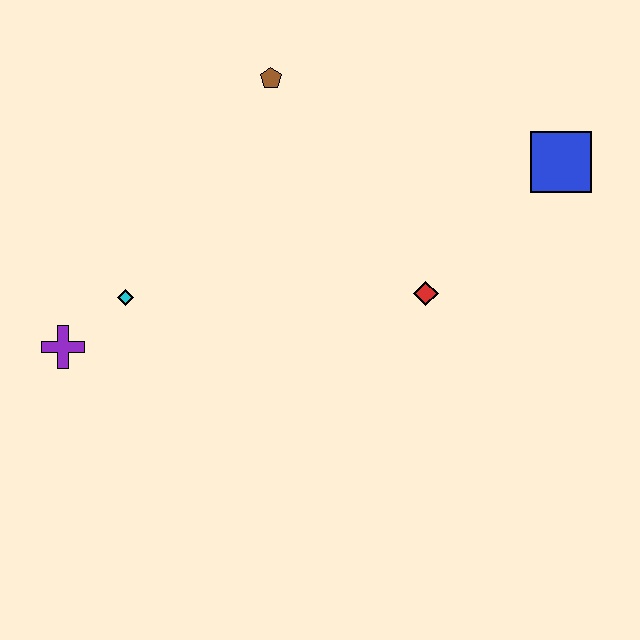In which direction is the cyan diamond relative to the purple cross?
The cyan diamond is to the right of the purple cross.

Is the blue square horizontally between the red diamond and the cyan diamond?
No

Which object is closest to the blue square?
The red diamond is closest to the blue square.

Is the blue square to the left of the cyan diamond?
No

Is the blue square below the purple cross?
No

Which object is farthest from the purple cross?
The blue square is farthest from the purple cross.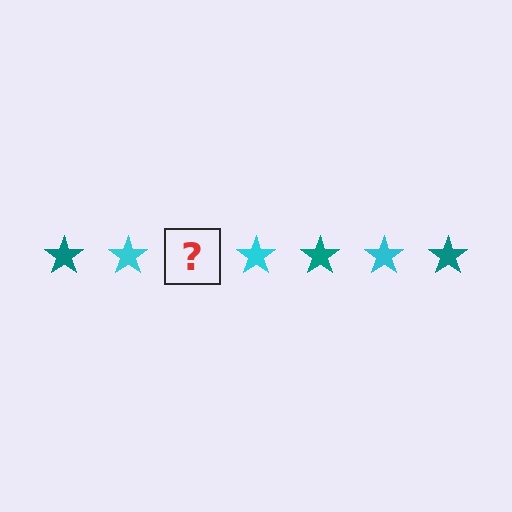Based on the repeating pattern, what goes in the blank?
The blank should be a teal star.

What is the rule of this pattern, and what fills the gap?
The rule is that the pattern cycles through teal, cyan stars. The gap should be filled with a teal star.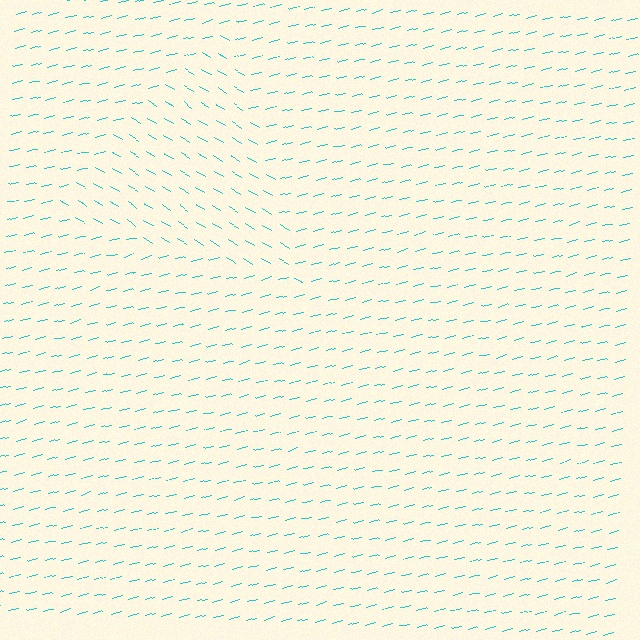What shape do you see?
I see a triangle.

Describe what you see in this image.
The image is filled with small cyan line segments. A triangle region in the image has lines oriented differently from the surrounding lines, creating a visible texture boundary.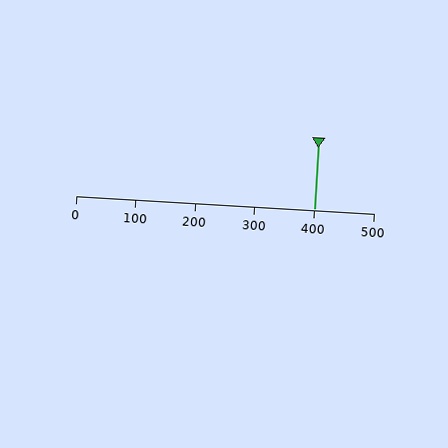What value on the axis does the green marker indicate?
The marker indicates approximately 400.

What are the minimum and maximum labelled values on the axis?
The axis runs from 0 to 500.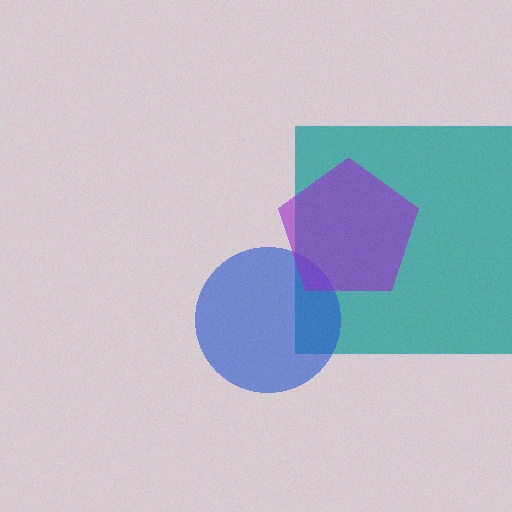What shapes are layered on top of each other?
The layered shapes are: a teal square, a blue circle, a purple pentagon.